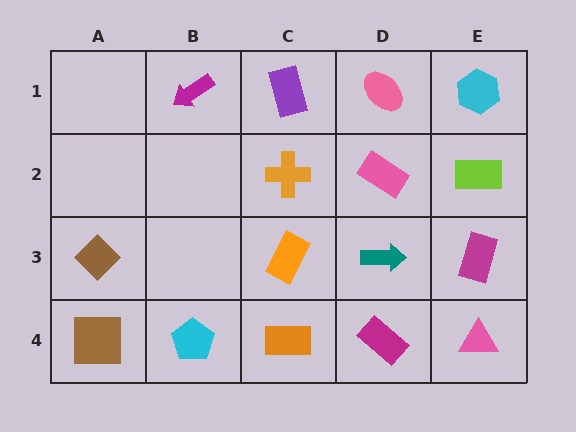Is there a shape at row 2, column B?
No, that cell is empty.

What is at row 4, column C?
An orange rectangle.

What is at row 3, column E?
A magenta rectangle.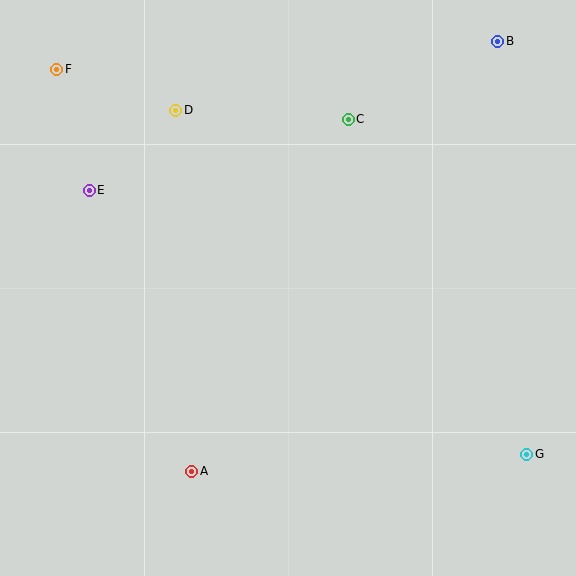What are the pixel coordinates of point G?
Point G is at (527, 454).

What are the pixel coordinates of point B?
Point B is at (498, 41).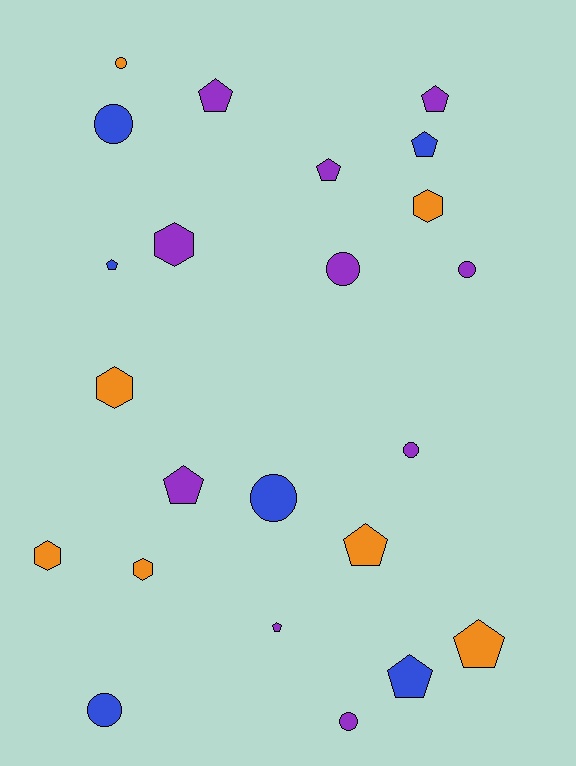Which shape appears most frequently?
Pentagon, with 10 objects.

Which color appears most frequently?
Purple, with 10 objects.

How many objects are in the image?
There are 23 objects.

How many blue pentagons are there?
There are 3 blue pentagons.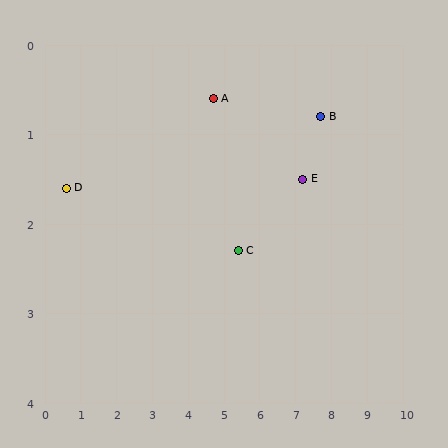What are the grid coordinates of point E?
Point E is at approximately (7.2, 1.5).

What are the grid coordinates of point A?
Point A is at approximately (4.7, 0.6).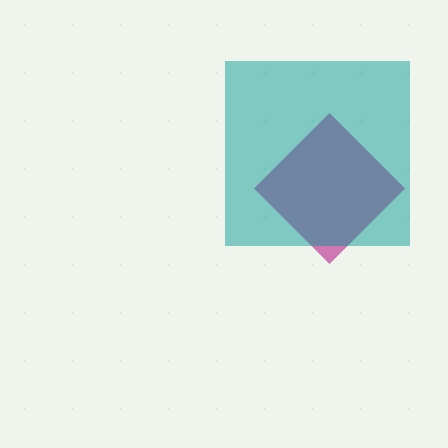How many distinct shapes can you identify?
There are 2 distinct shapes: a magenta diamond, a teal square.